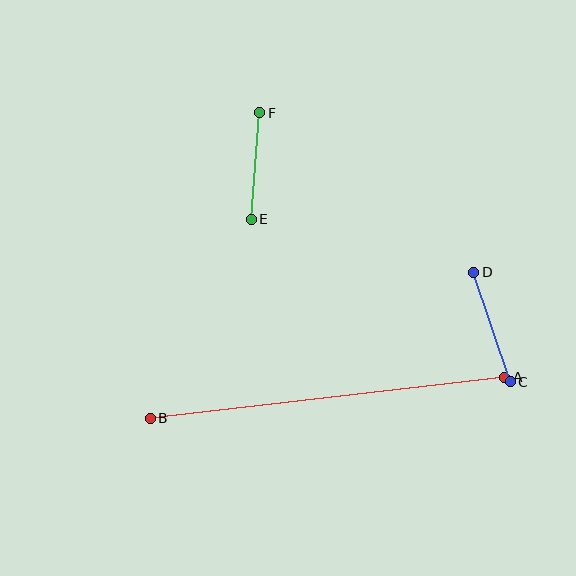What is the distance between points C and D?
The distance is approximately 115 pixels.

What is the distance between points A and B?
The distance is approximately 357 pixels.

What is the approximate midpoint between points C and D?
The midpoint is at approximately (492, 327) pixels.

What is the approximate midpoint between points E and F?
The midpoint is at approximately (256, 166) pixels.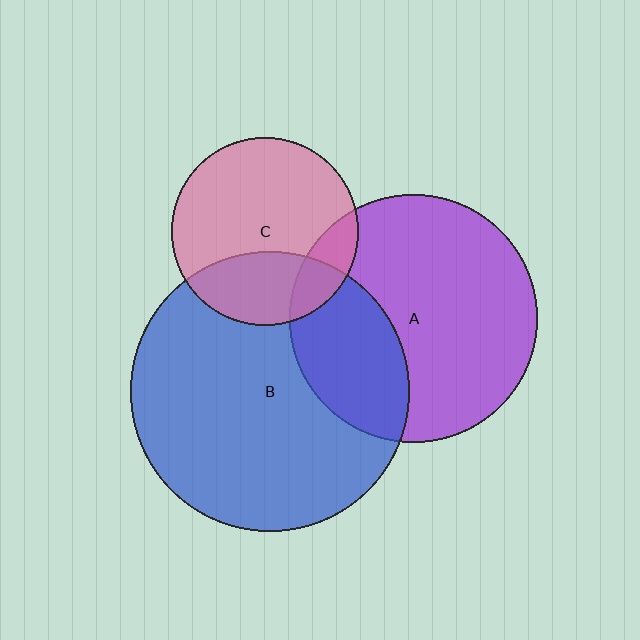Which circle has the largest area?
Circle B (blue).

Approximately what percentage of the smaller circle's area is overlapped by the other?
Approximately 30%.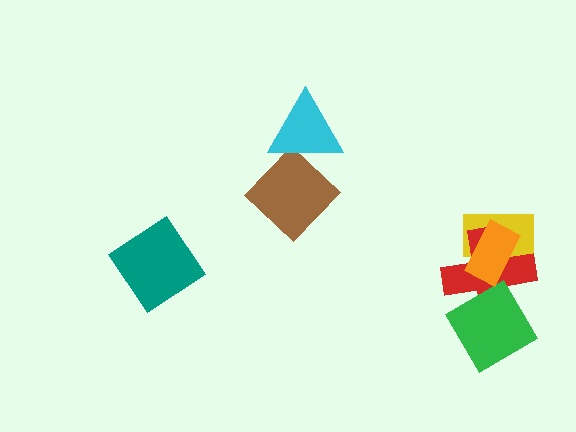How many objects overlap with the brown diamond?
1 object overlaps with the brown diamond.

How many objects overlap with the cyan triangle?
1 object overlaps with the cyan triangle.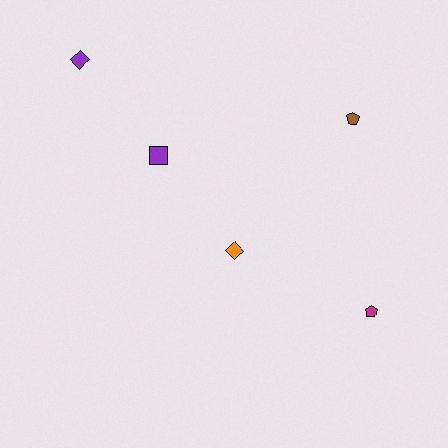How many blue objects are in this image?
There are no blue objects.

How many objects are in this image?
There are 5 objects.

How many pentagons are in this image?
There are 2 pentagons.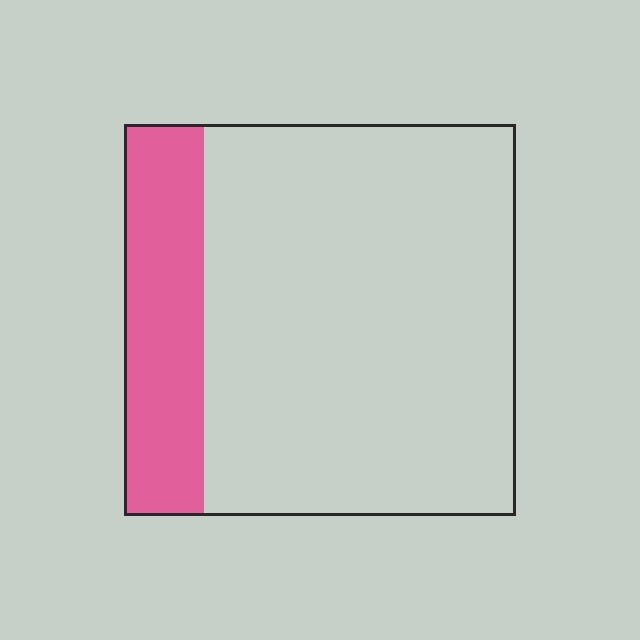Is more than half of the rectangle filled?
No.